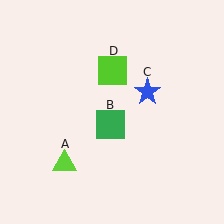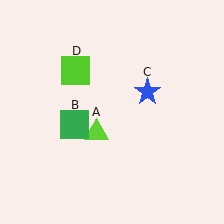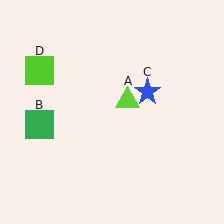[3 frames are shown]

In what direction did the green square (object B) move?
The green square (object B) moved left.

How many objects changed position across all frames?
3 objects changed position: lime triangle (object A), green square (object B), lime square (object D).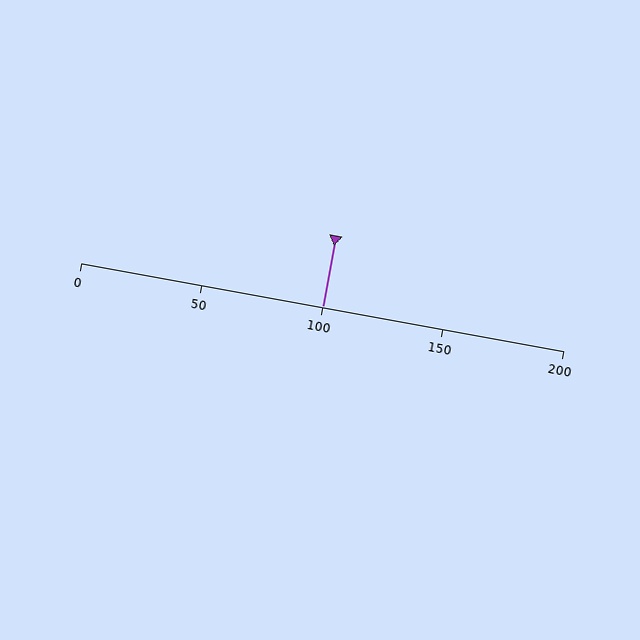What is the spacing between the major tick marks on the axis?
The major ticks are spaced 50 apart.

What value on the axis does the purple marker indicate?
The marker indicates approximately 100.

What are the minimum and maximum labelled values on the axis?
The axis runs from 0 to 200.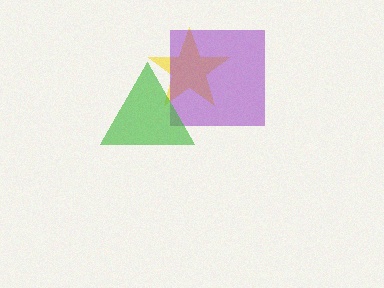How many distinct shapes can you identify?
There are 3 distinct shapes: a yellow star, a purple square, a green triangle.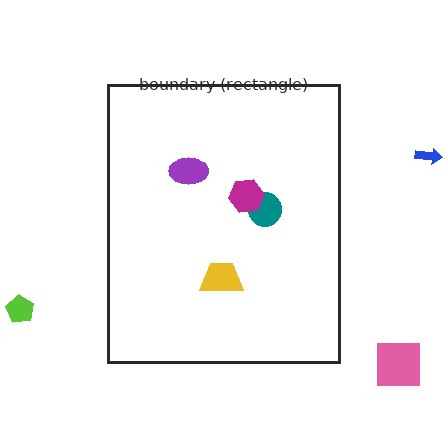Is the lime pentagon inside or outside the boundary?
Outside.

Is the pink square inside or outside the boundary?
Outside.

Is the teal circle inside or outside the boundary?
Inside.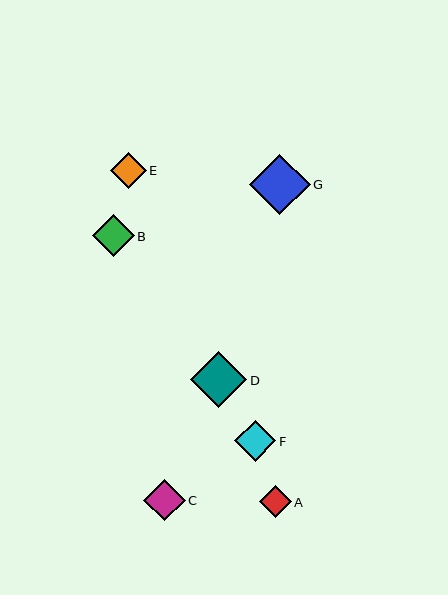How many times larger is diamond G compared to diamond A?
Diamond G is approximately 1.9 times the size of diamond A.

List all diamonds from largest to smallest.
From largest to smallest: G, D, C, B, F, E, A.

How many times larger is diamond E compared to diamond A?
Diamond E is approximately 1.1 times the size of diamond A.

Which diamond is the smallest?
Diamond A is the smallest with a size of approximately 32 pixels.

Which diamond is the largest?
Diamond G is the largest with a size of approximately 61 pixels.